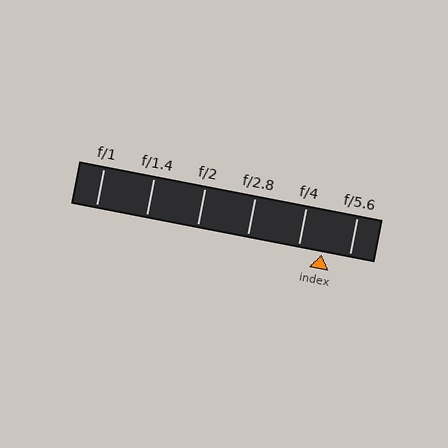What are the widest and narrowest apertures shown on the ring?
The widest aperture shown is f/1 and the narrowest is f/5.6.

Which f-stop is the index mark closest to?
The index mark is closest to f/4.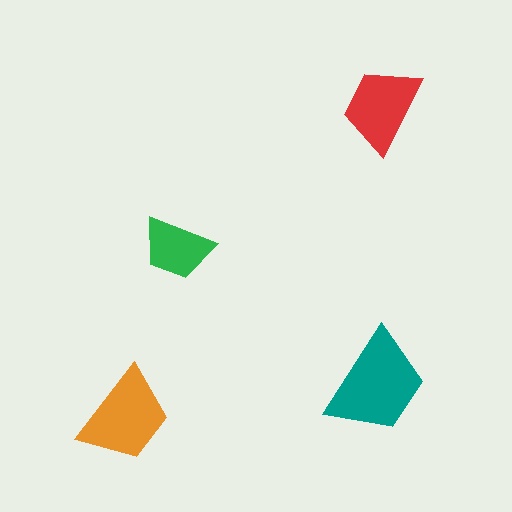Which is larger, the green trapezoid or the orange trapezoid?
The orange one.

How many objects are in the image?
There are 4 objects in the image.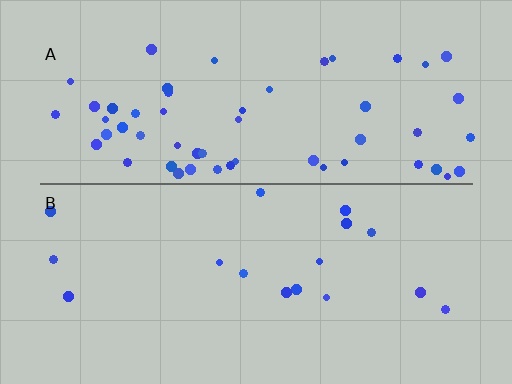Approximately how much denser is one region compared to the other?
Approximately 3.4× — region A over region B.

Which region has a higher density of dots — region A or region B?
A (the top).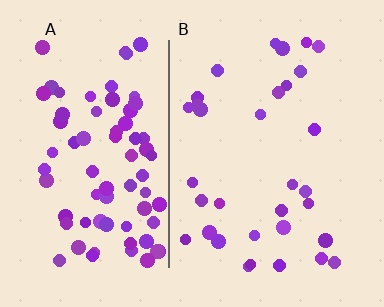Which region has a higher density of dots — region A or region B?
A (the left).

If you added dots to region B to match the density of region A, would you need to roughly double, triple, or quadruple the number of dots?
Approximately double.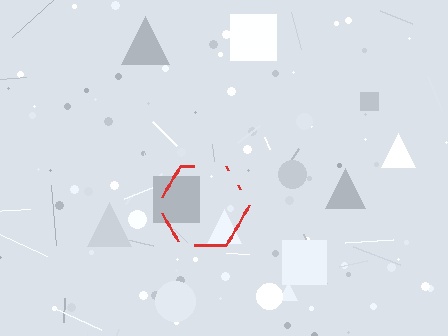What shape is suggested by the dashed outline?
The dashed outline suggests a hexagon.